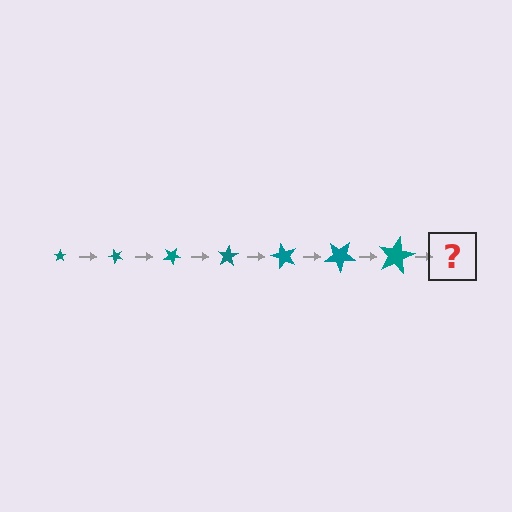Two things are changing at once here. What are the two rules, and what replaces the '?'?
The two rules are that the star grows larger each step and it rotates 50 degrees each step. The '?' should be a star, larger than the previous one and rotated 350 degrees from the start.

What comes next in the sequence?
The next element should be a star, larger than the previous one and rotated 350 degrees from the start.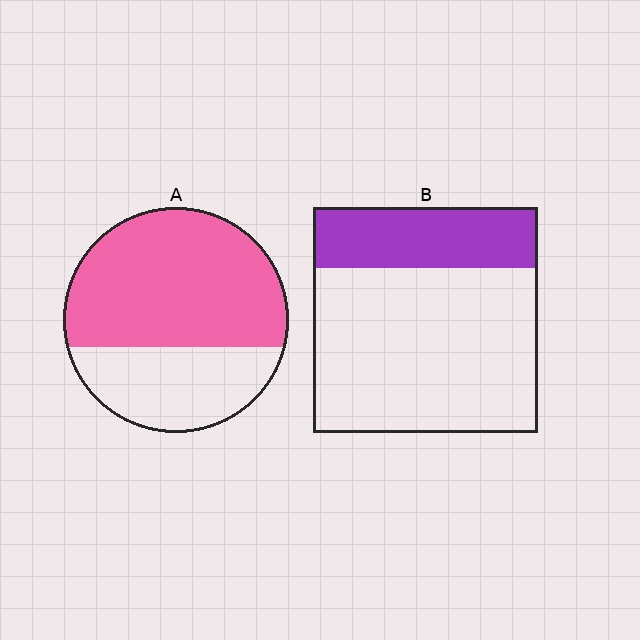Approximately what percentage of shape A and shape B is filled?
A is approximately 65% and B is approximately 25%.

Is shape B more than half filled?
No.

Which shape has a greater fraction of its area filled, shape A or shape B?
Shape A.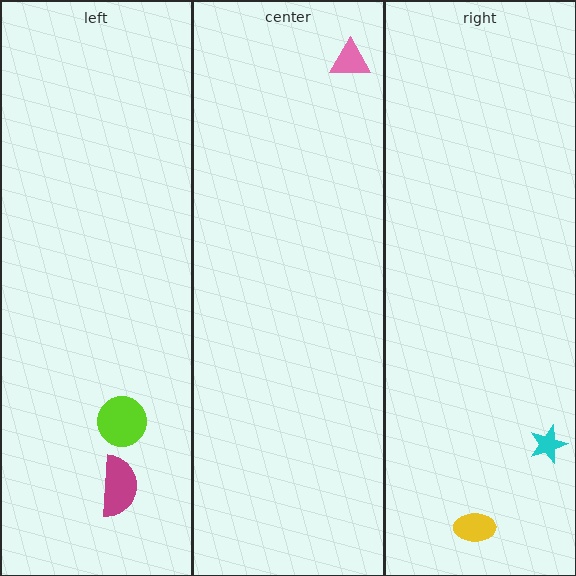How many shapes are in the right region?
2.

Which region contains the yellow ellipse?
The right region.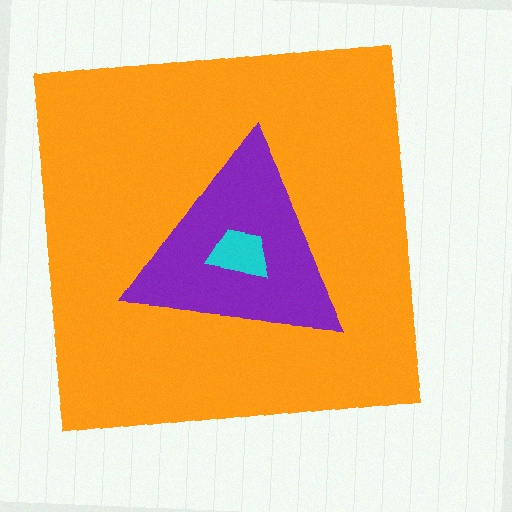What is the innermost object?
The cyan trapezoid.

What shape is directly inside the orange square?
The purple triangle.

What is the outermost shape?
The orange square.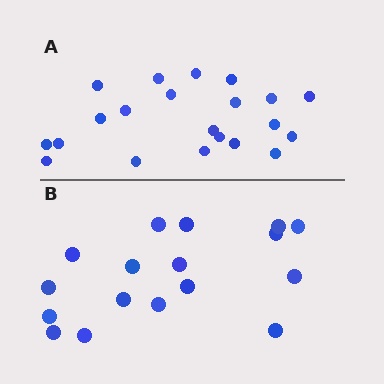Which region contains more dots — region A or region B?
Region A (the top region) has more dots.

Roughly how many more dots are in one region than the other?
Region A has about 4 more dots than region B.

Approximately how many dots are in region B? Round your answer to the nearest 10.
About 20 dots. (The exact count is 17, which rounds to 20.)